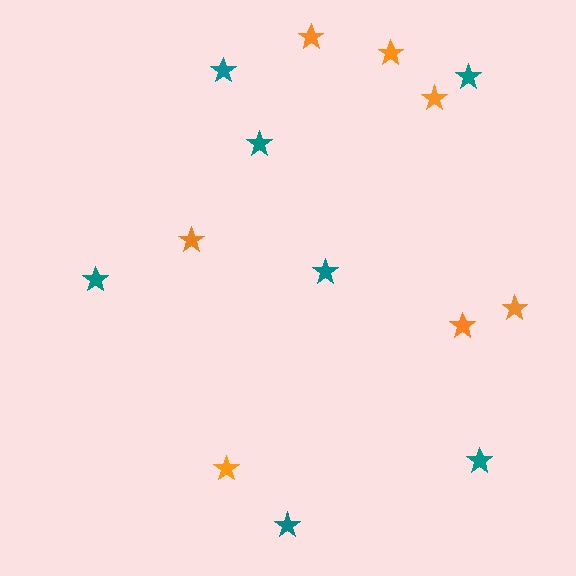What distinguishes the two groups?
There are 2 groups: one group of teal stars (7) and one group of orange stars (7).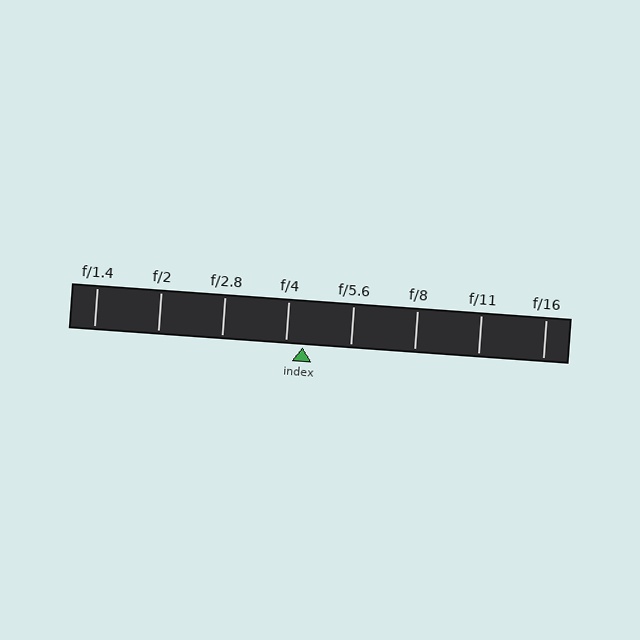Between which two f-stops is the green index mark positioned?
The index mark is between f/4 and f/5.6.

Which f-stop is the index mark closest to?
The index mark is closest to f/4.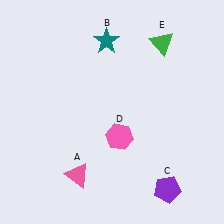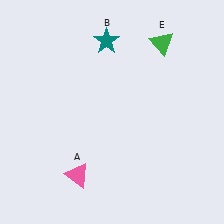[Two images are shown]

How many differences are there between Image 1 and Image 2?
There are 2 differences between the two images.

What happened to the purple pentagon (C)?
The purple pentagon (C) was removed in Image 2. It was in the bottom-right area of Image 1.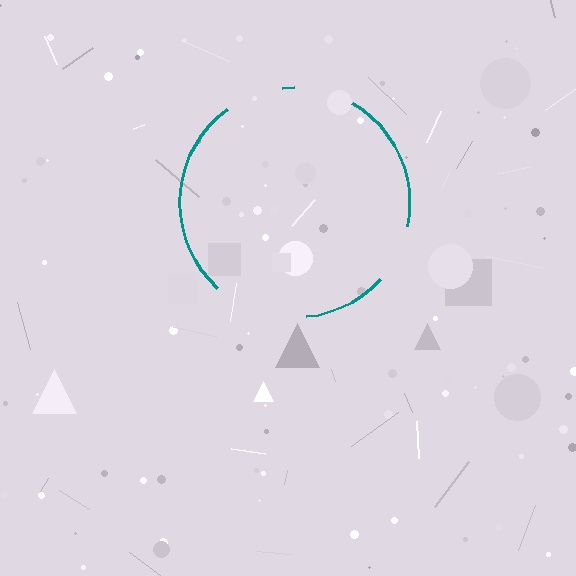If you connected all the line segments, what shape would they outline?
They would outline a circle.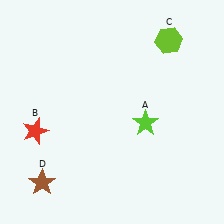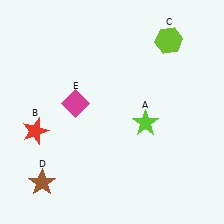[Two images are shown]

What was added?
A magenta diamond (E) was added in Image 2.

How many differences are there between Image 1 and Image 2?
There is 1 difference between the two images.